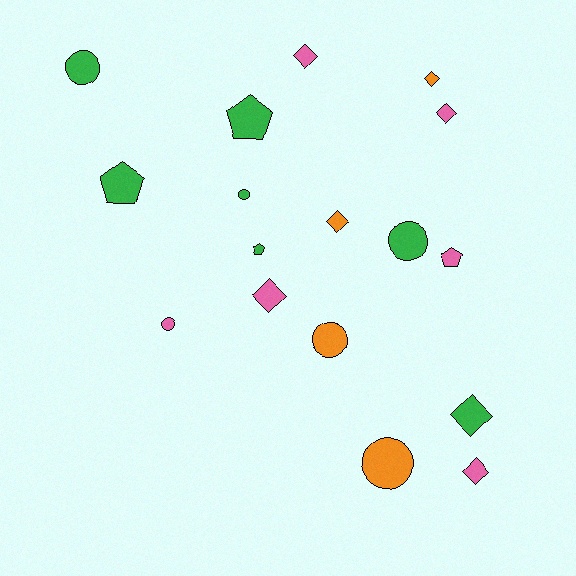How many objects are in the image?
There are 17 objects.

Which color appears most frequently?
Green, with 7 objects.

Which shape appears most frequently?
Diamond, with 7 objects.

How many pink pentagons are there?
There is 1 pink pentagon.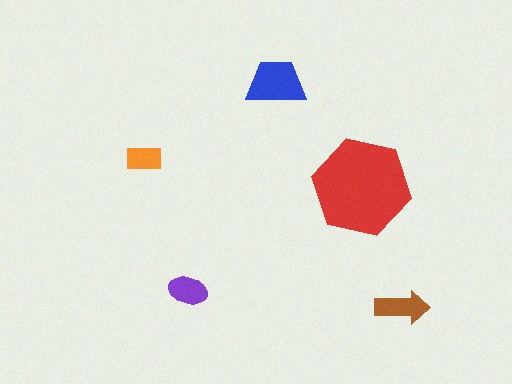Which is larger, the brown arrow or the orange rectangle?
The brown arrow.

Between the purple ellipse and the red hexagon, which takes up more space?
The red hexagon.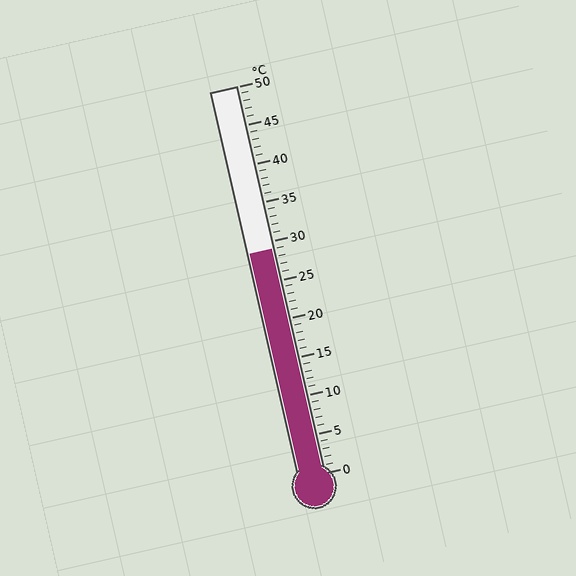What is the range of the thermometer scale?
The thermometer scale ranges from 0°C to 50°C.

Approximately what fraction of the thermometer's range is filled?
The thermometer is filled to approximately 60% of its range.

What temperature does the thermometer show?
The thermometer shows approximately 29°C.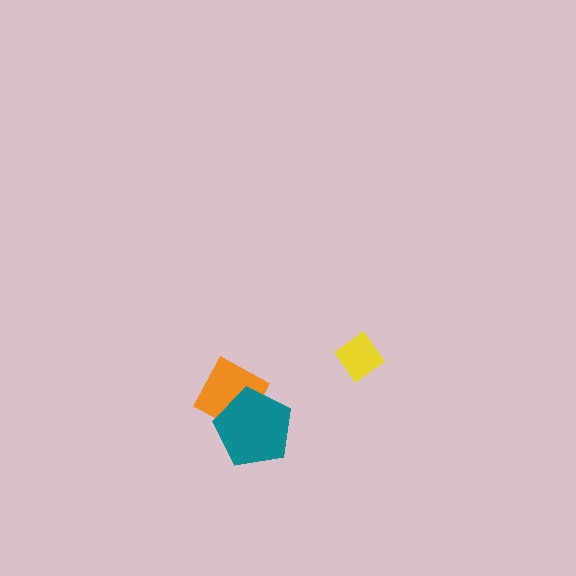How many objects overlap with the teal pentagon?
1 object overlaps with the teal pentagon.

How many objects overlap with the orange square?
1 object overlaps with the orange square.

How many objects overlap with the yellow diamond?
0 objects overlap with the yellow diamond.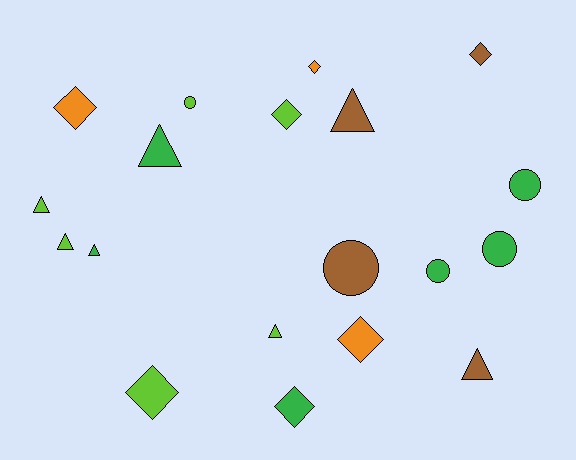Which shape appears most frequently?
Triangle, with 7 objects.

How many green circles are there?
There are 3 green circles.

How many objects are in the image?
There are 19 objects.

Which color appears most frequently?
Green, with 6 objects.